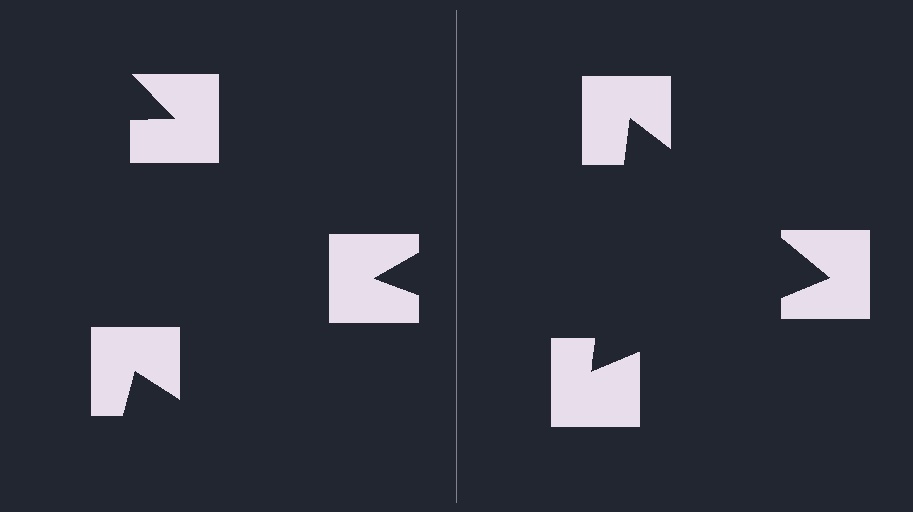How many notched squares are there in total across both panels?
6 — 3 on each side.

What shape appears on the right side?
An illusory triangle.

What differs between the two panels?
The notched squares are positioned identically on both sides; only the wedge orientations differ. On the right they align to a triangle; on the left they are misaligned.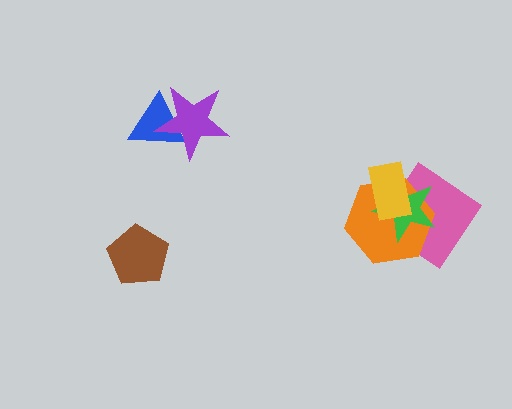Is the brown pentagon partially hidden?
No, no other shape covers it.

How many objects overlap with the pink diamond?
3 objects overlap with the pink diamond.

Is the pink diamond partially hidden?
Yes, it is partially covered by another shape.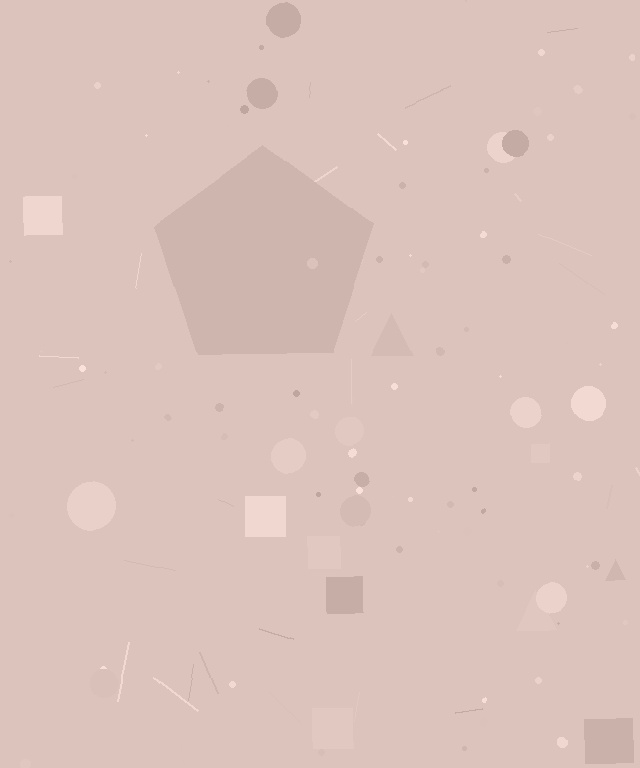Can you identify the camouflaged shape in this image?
The camouflaged shape is a pentagon.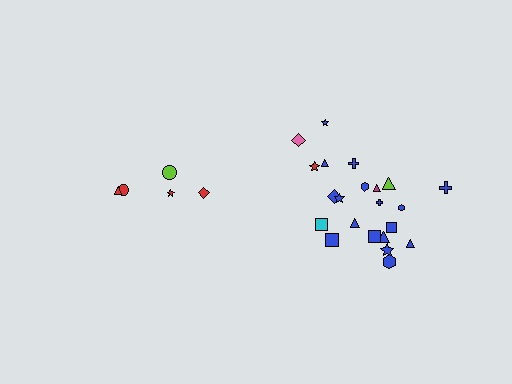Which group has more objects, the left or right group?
The right group.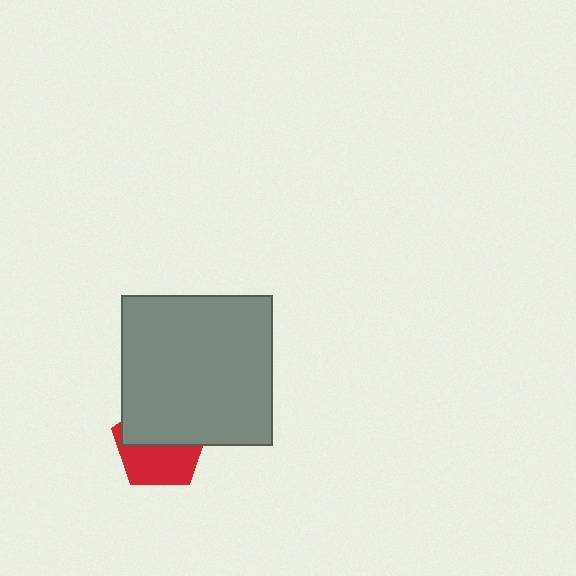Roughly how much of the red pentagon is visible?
About half of it is visible (roughly 50%).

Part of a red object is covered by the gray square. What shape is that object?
It is a pentagon.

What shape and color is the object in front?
The object in front is a gray square.